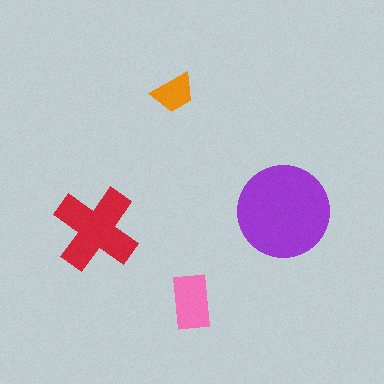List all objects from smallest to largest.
The orange trapezoid, the pink rectangle, the red cross, the purple circle.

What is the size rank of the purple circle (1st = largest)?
1st.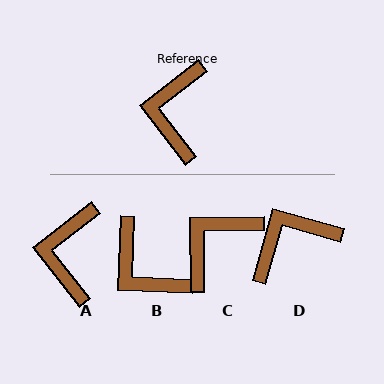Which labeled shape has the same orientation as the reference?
A.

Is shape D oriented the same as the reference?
No, it is off by about 54 degrees.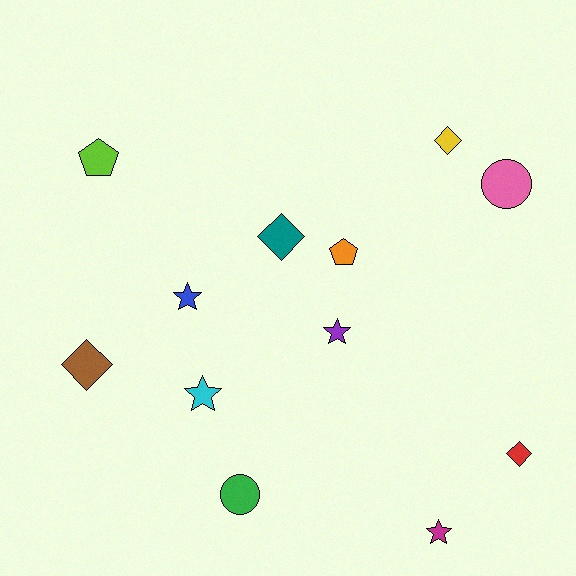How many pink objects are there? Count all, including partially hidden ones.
There is 1 pink object.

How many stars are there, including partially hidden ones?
There are 4 stars.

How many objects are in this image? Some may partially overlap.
There are 12 objects.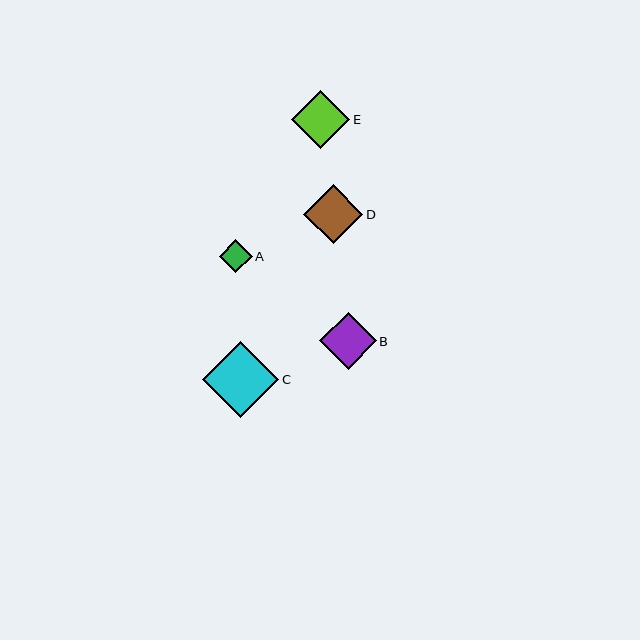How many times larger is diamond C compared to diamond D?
Diamond C is approximately 1.3 times the size of diamond D.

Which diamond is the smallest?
Diamond A is the smallest with a size of approximately 33 pixels.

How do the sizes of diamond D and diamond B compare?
Diamond D and diamond B are approximately the same size.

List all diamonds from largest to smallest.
From largest to smallest: C, D, E, B, A.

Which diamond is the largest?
Diamond C is the largest with a size of approximately 77 pixels.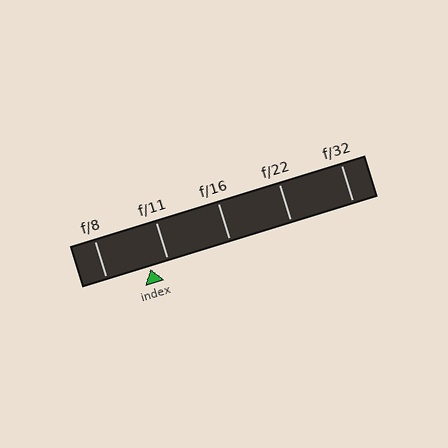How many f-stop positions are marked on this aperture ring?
There are 5 f-stop positions marked.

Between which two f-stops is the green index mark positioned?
The index mark is between f/8 and f/11.